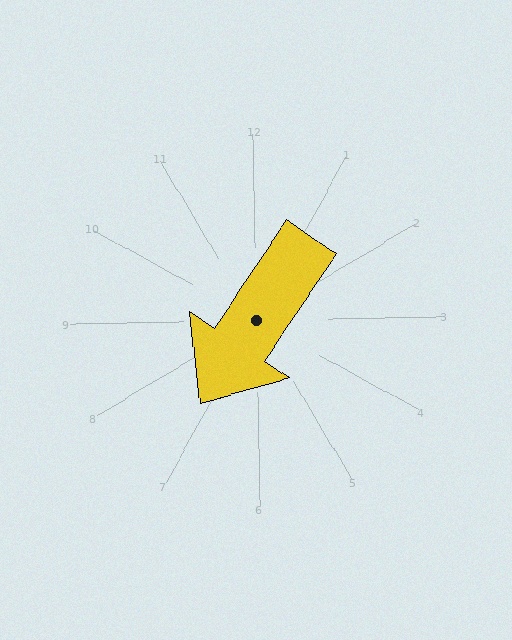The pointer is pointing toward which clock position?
Roughly 7 o'clock.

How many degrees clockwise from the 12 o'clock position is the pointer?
Approximately 215 degrees.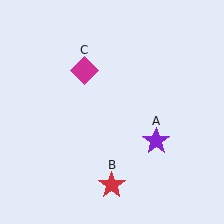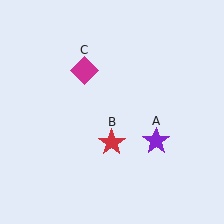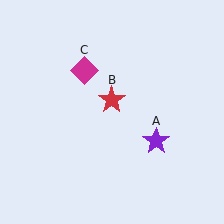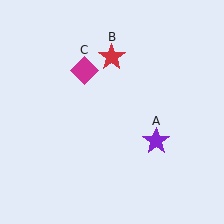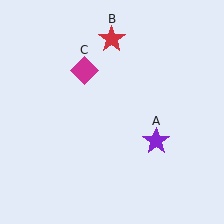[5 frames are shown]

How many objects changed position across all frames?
1 object changed position: red star (object B).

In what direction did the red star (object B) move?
The red star (object B) moved up.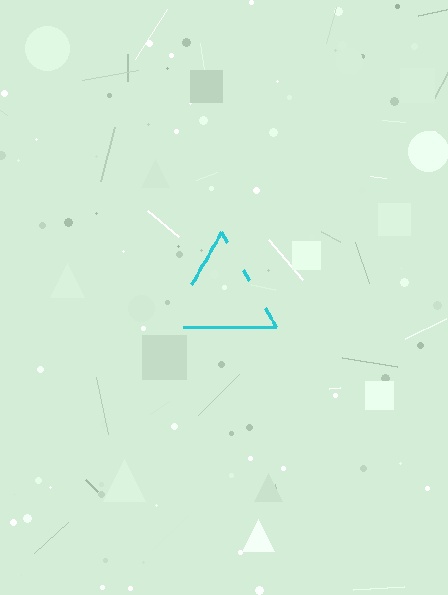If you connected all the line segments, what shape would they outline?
They would outline a triangle.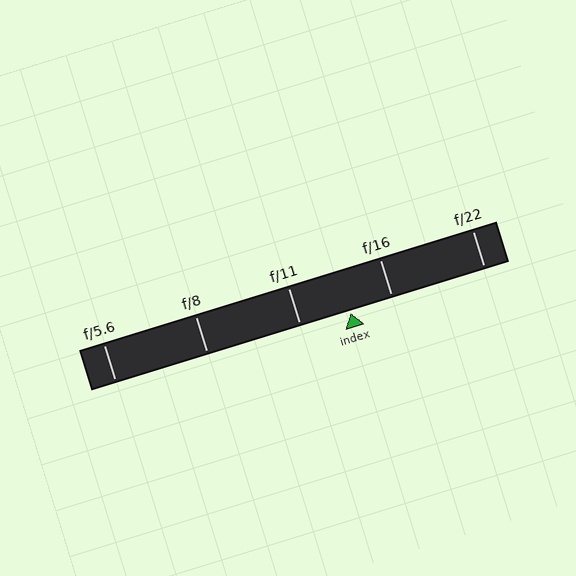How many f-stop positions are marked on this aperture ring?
There are 5 f-stop positions marked.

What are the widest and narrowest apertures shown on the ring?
The widest aperture shown is f/5.6 and the narrowest is f/22.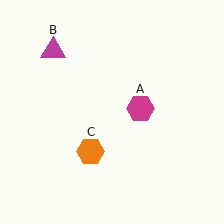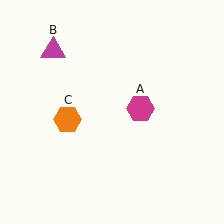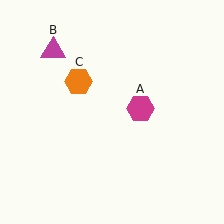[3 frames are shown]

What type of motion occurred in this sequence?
The orange hexagon (object C) rotated clockwise around the center of the scene.